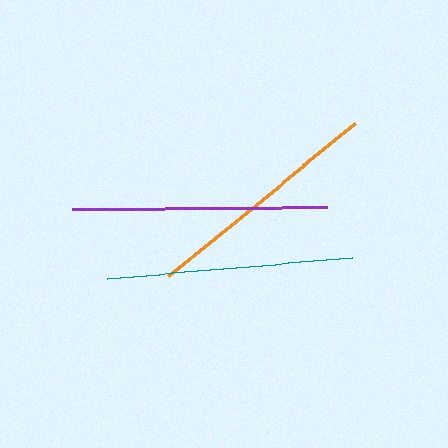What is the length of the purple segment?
The purple segment is approximately 254 pixels long.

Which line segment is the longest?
The purple line is the longest at approximately 254 pixels.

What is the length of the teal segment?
The teal segment is approximately 246 pixels long.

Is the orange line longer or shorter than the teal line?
The teal line is longer than the orange line.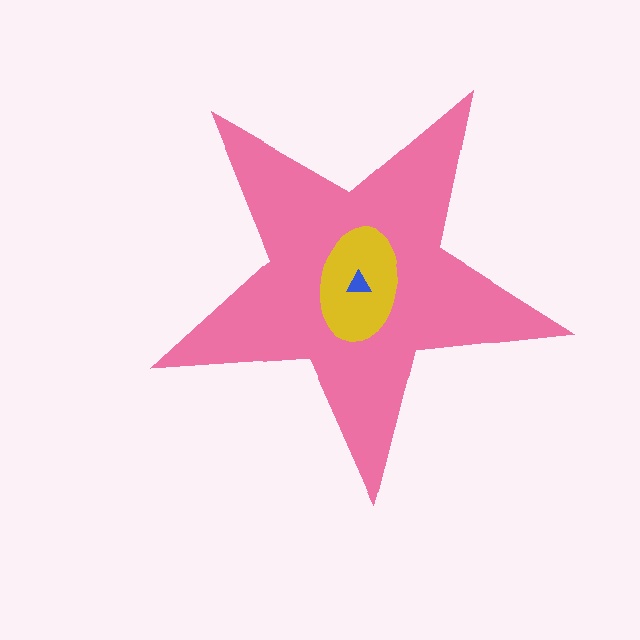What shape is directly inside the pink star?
The yellow ellipse.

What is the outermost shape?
The pink star.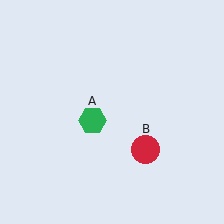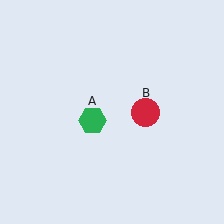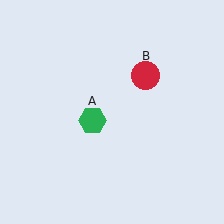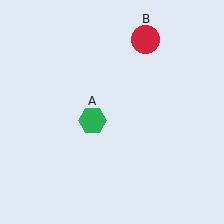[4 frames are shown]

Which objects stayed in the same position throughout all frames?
Green hexagon (object A) remained stationary.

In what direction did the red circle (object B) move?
The red circle (object B) moved up.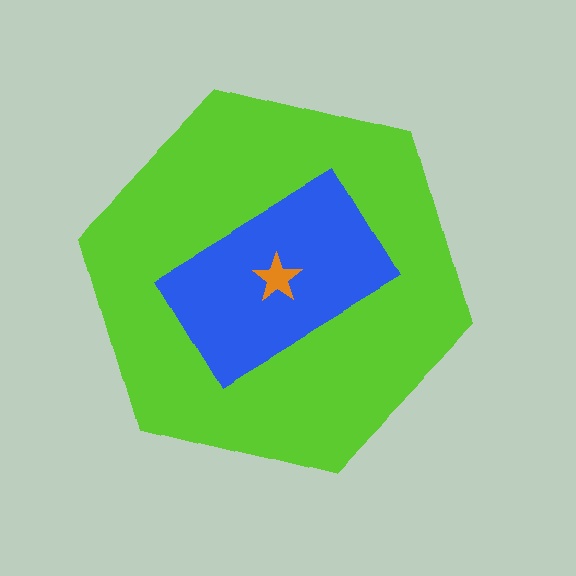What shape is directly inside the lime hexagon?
The blue rectangle.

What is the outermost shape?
The lime hexagon.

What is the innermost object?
The orange star.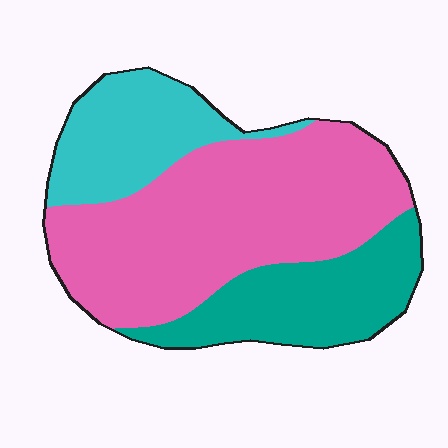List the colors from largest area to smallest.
From largest to smallest: pink, teal, cyan.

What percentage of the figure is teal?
Teal takes up about one quarter (1/4) of the figure.